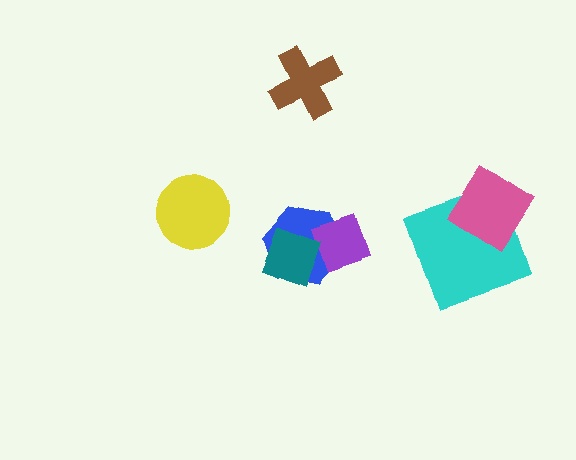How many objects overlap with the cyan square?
1 object overlaps with the cyan square.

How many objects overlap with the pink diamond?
1 object overlaps with the pink diamond.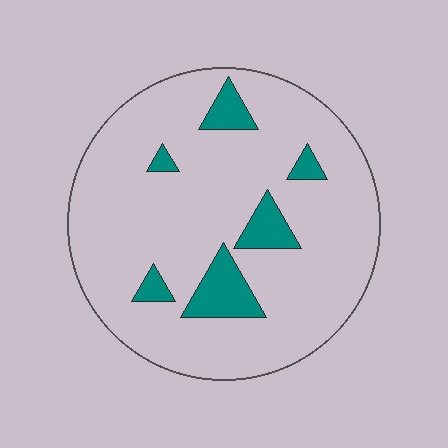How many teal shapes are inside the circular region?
6.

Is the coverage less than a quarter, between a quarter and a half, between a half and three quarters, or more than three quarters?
Less than a quarter.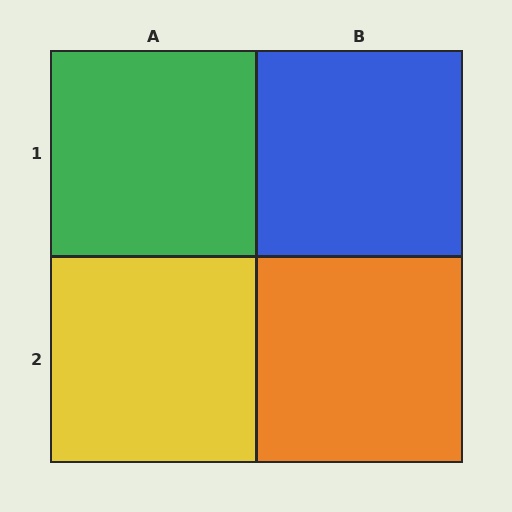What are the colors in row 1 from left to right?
Green, blue.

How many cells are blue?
1 cell is blue.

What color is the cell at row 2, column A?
Yellow.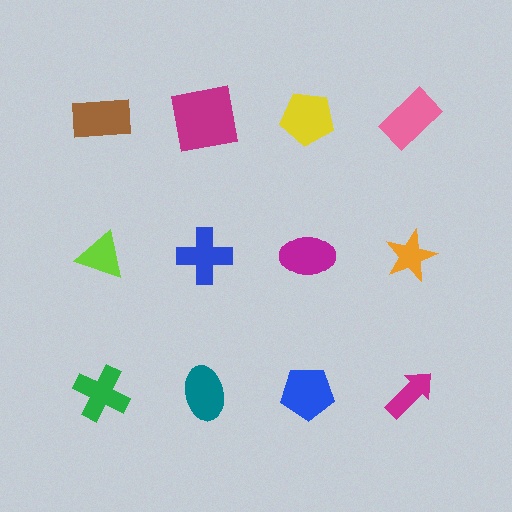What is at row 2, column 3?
A magenta ellipse.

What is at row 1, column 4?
A pink rectangle.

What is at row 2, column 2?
A blue cross.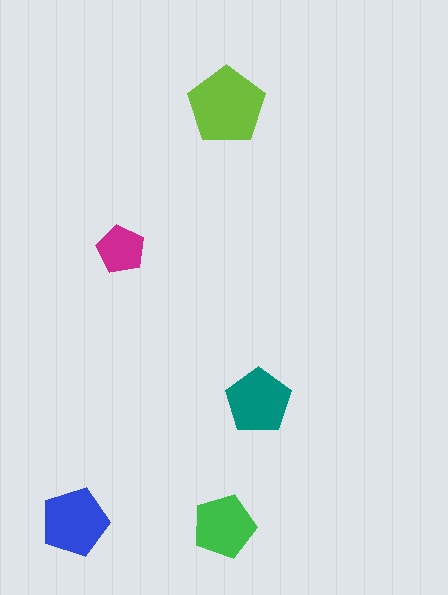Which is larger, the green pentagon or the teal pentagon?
The teal one.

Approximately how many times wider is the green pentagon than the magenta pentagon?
About 1.5 times wider.